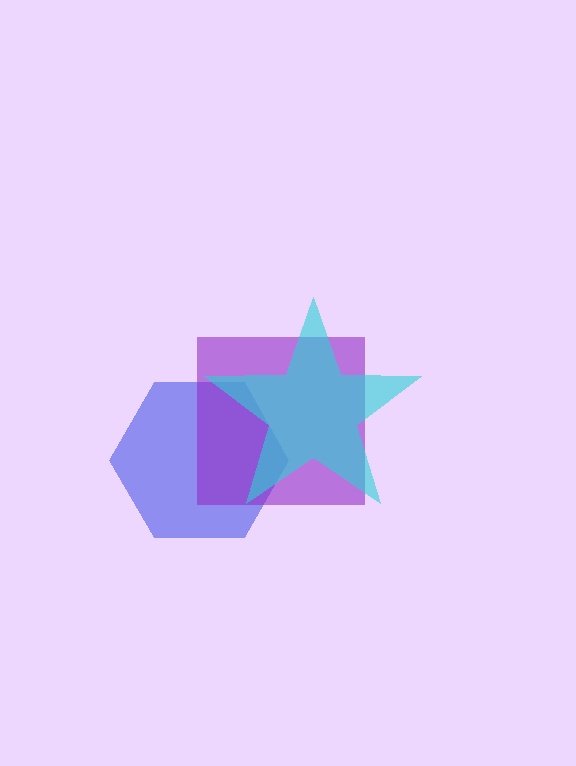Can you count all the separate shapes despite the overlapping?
Yes, there are 3 separate shapes.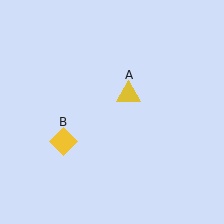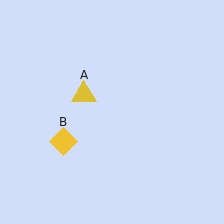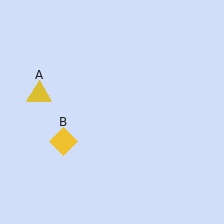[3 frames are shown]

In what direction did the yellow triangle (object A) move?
The yellow triangle (object A) moved left.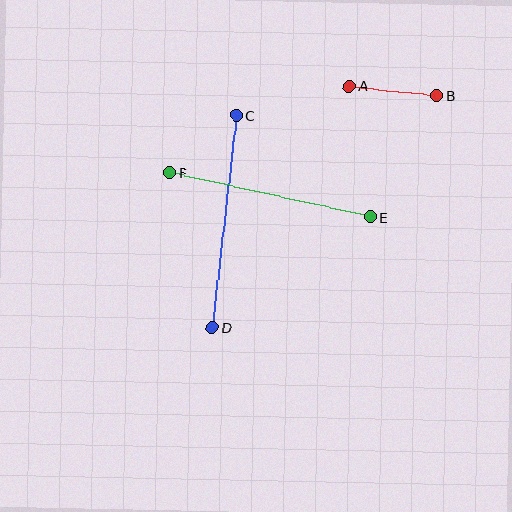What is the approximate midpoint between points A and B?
The midpoint is at approximately (393, 91) pixels.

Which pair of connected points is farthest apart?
Points C and D are farthest apart.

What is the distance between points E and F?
The distance is approximately 206 pixels.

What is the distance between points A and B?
The distance is approximately 88 pixels.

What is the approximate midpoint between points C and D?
The midpoint is at approximately (224, 221) pixels.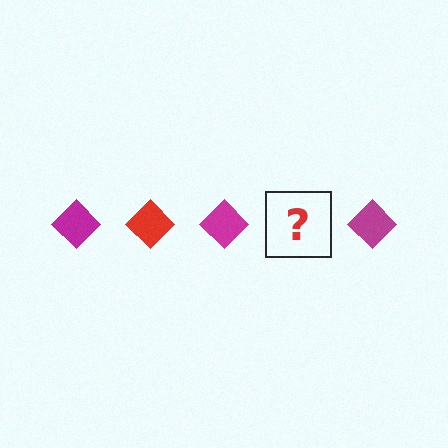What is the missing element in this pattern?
The missing element is a red diamond.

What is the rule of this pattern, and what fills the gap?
The rule is that the pattern cycles through magenta, red diamonds. The gap should be filled with a red diamond.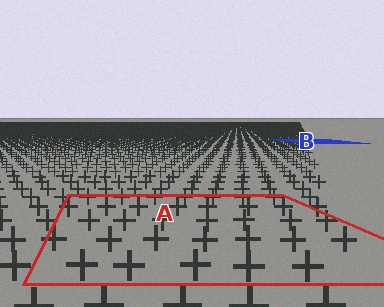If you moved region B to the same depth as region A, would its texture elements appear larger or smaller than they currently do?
They would appear larger. At a closer depth, the same texture elements are projected at a bigger on-screen size.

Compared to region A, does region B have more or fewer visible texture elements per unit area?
Region B has more texture elements per unit area — they are packed more densely because it is farther away.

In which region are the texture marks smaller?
The texture marks are smaller in region B, because it is farther away.